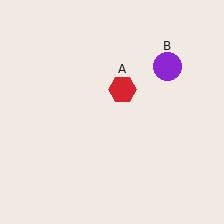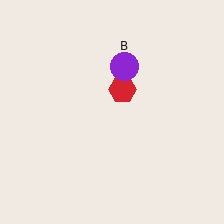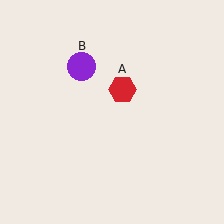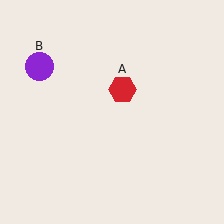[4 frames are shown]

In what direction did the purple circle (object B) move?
The purple circle (object B) moved left.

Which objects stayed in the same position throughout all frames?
Red hexagon (object A) remained stationary.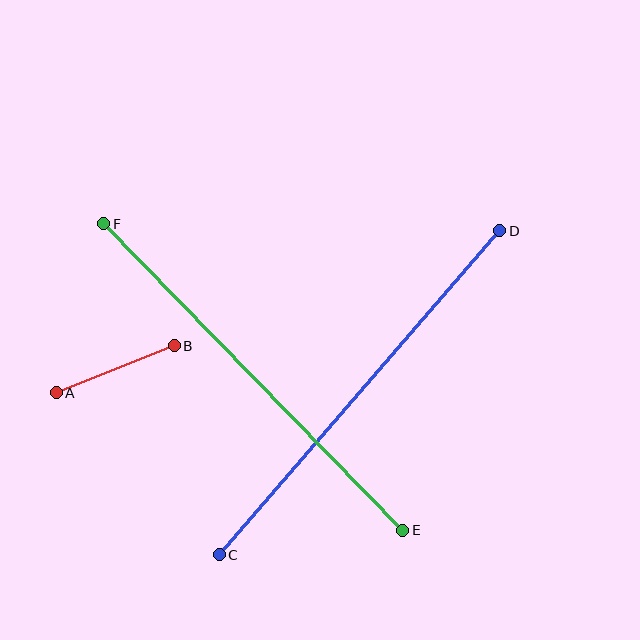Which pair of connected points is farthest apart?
Points C and D are farthest apart.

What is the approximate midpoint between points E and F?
The midpoint is at approximately (253, 377) pixels.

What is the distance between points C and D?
The distance is approximately 429 pixels.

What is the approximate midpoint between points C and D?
The midpoint is at approximately (360, 393) pixels.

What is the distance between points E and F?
The distance is approximately 428 pixels.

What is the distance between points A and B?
The distance is approximately 127 pixels.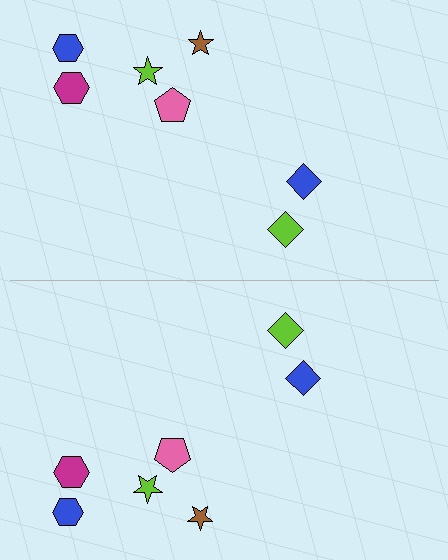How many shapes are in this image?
There are 14 shapes in this image.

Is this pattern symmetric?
Yes, this pattern has bilateral (reflection) symmetry.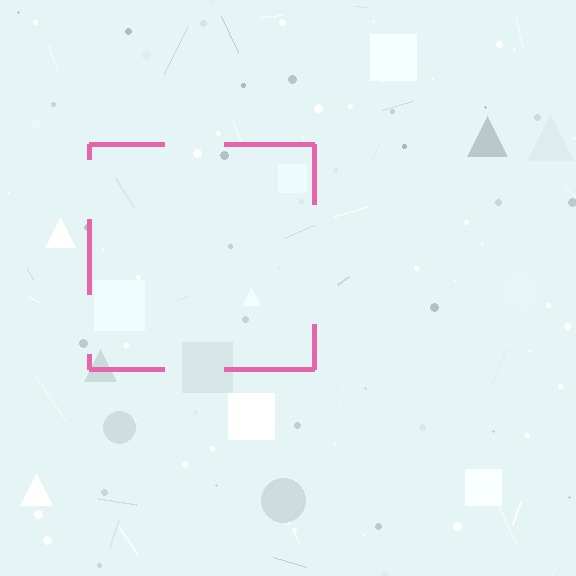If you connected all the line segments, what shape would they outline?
They would outline a square.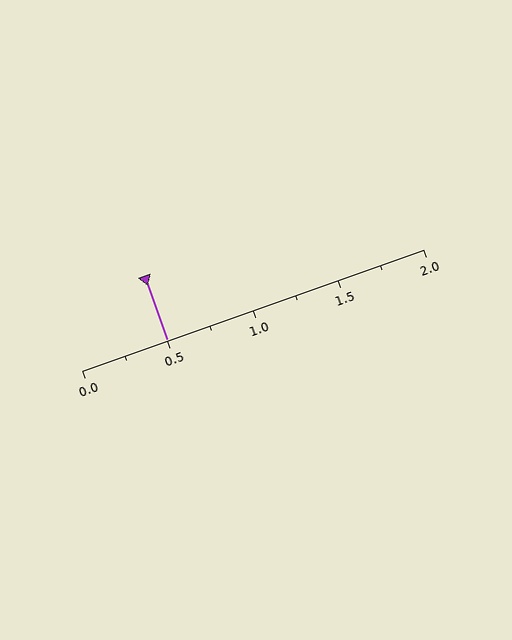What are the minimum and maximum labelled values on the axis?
The axis runs from 0.0 to 2.0.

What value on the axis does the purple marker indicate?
The marker indicates approximately 0.5.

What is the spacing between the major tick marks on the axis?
The major ticks are spaced 0.5 apart.